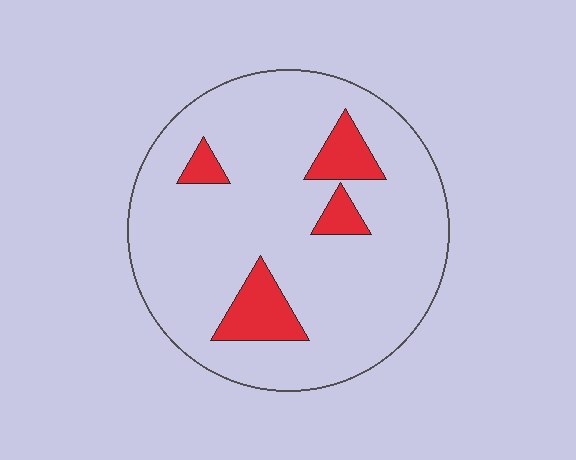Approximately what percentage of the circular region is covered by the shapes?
Approximately 15%.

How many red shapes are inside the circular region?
4.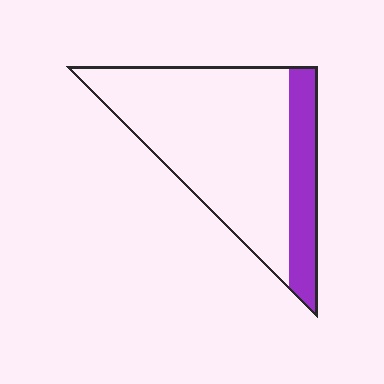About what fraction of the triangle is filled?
About one fifth (1/5).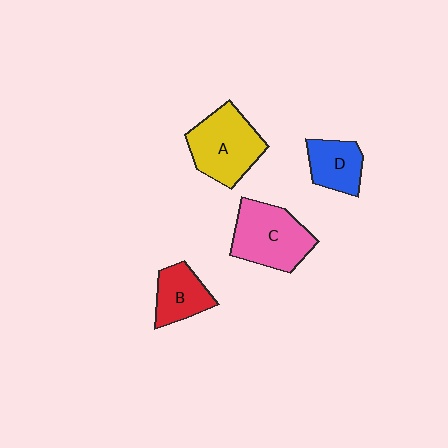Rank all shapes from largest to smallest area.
From largest to smallest: C (pink), A (yellow), B (red), D (blue).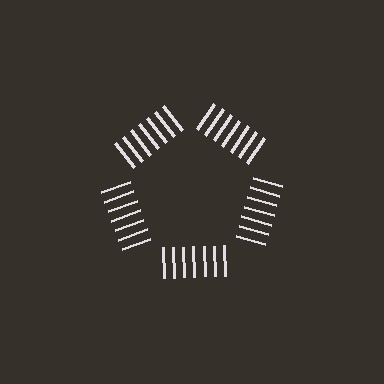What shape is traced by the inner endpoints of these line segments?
An illusory pentagon — the line segments terminate on its edges but no continuous stroke is drawn.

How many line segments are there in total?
35 — 7 along each of the 5 edges.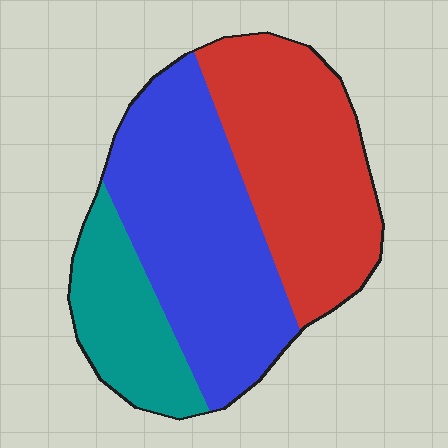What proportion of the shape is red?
Red covers 38% of the shape.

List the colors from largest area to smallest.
From largest to smallest: blue, red, teal.